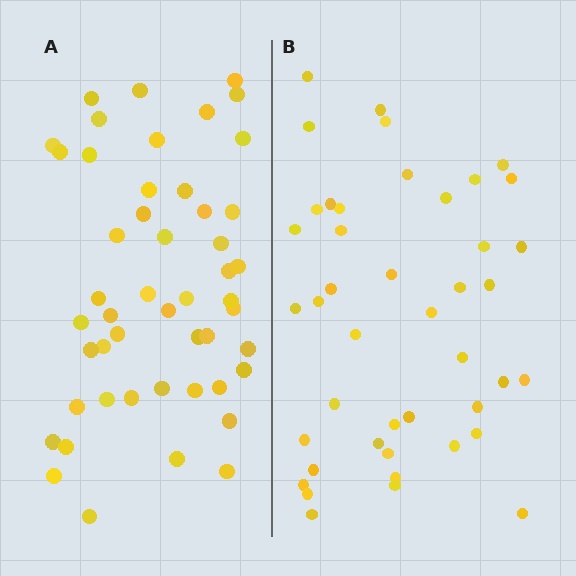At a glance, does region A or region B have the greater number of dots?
Region A (the left region) has more dots.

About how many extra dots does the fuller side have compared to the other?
Region A has about 6 more dots than region B.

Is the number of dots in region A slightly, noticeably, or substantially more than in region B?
Region A has only slightly more — the two regions are fairly close. The ratio is roughly 1.1 to 1.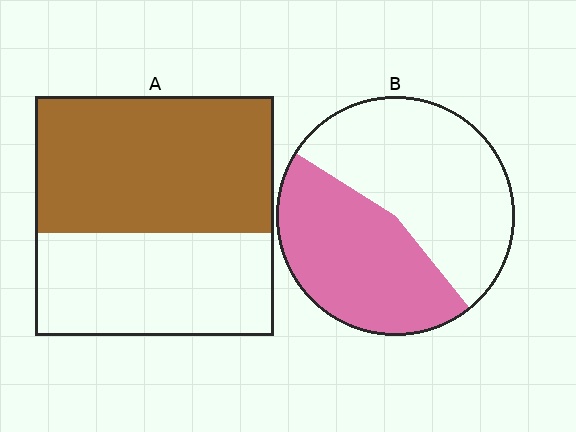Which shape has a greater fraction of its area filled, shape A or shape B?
Shape A.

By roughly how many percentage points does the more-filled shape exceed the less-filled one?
By roughly 10 percentage points (A over B).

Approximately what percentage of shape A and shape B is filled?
A is approximately 55% and B is approximately 45%.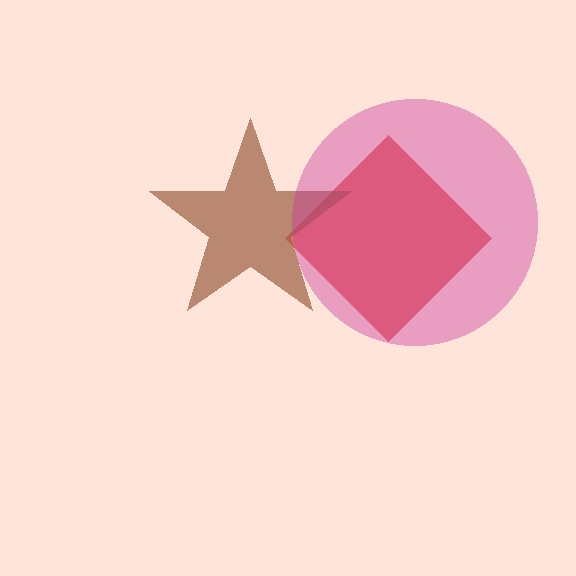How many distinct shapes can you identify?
There are 3 distinct shapes: a red diamond, a brown star, a magenta circle.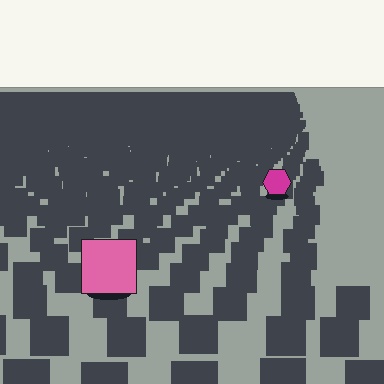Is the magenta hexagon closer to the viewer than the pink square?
No. The pink square is closer — you can tell from the texture gradient: the ground texture is coarser near it.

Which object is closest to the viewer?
The pink square is closest. The texture marks near it are larger and more spread out.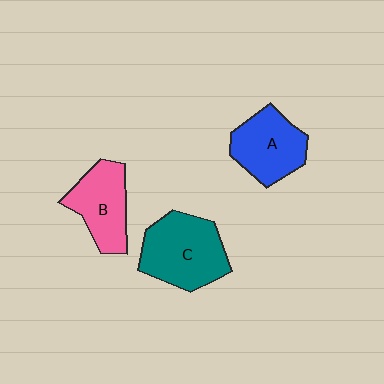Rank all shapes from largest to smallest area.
From largest to smallest: C (teal), A (blue), B (pink).